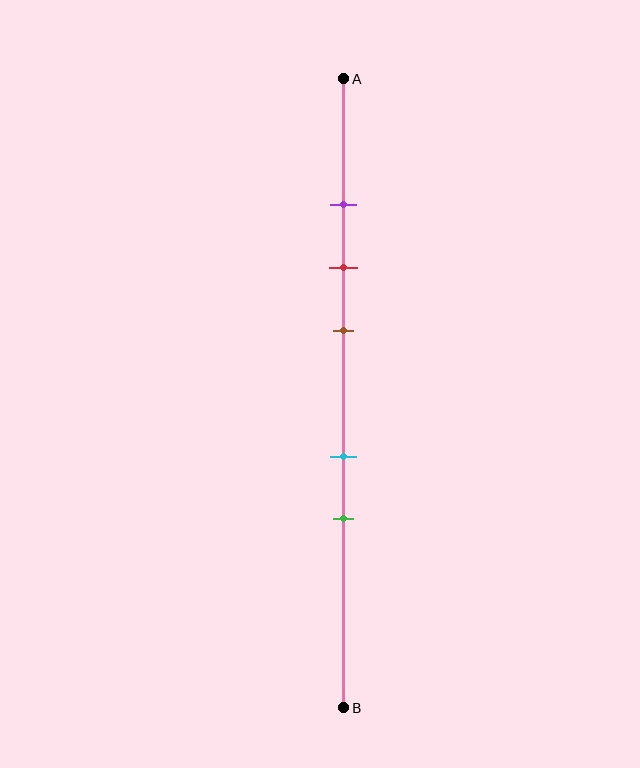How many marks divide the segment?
There are 5 marks dividing the segment.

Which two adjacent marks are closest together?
The purple and red marks are the closest adjacent pair.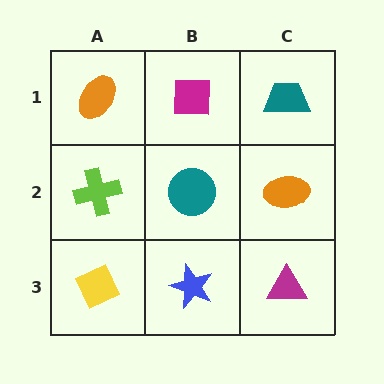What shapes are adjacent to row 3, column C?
An orange ellipse (row 2, column C), a blue star (row 3, column B).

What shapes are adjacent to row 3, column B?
A teal circle (row 2, column B), a yellow diamond (row 3, column A), a magenta triangle (row 3, column C).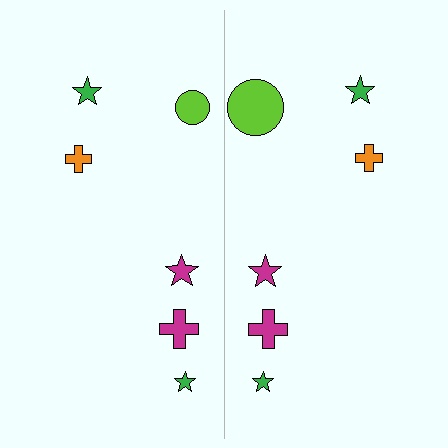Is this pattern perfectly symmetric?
No, the pattern is not perfectly symmetric. The lime circle on the right side has a different size than its mirror counterpart.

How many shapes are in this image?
There are 12 shapes in this image.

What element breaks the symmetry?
The lime circle on the right side has a different size than its mirror counterpart.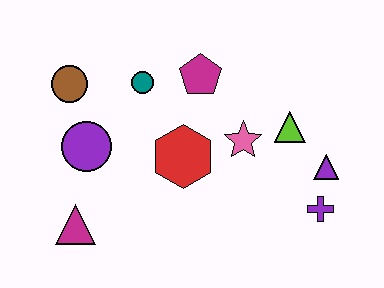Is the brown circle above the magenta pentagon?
No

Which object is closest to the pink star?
The lime triangle is closest to the pink star.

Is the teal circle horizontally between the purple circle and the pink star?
Yes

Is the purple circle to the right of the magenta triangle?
Yes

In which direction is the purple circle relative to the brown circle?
The purple circle is below the brown circle.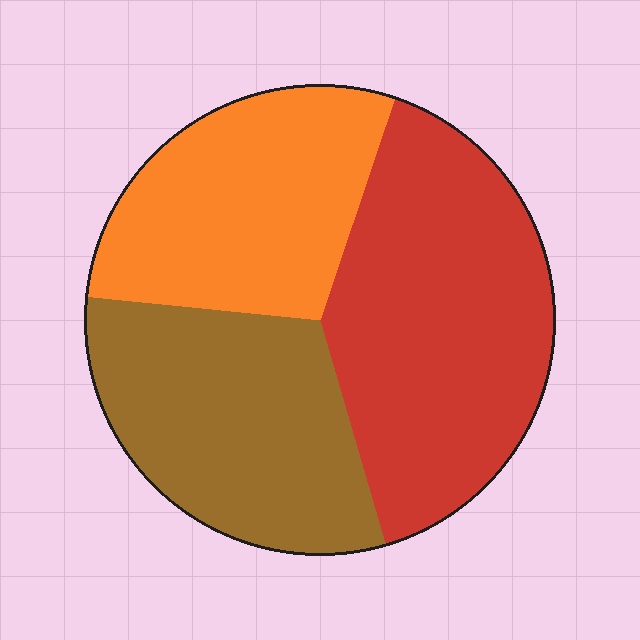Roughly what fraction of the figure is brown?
Brown covers about 30% of the figure.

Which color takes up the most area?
Red, at roughly 40%.